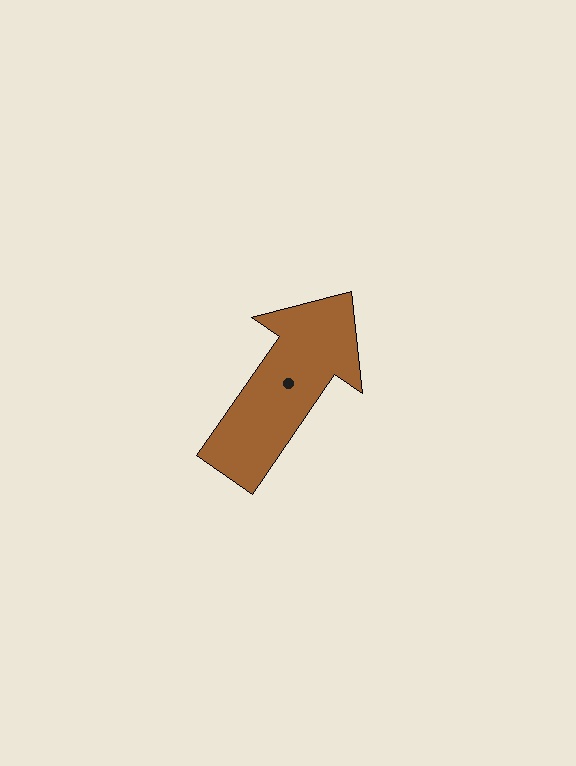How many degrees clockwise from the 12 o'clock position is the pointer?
Approximately 35 degrees.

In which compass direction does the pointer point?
Northeast.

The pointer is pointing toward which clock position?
Roughly 1 o'clock.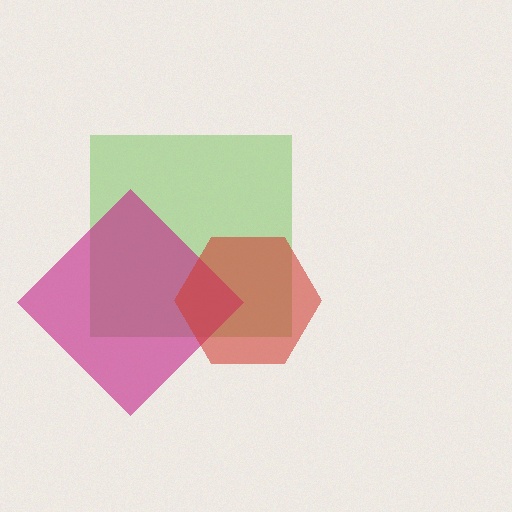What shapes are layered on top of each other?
The layered shapes are: a lime square, a magenta diamond, a red hexagon.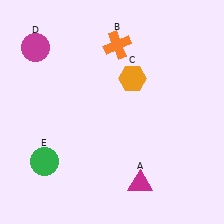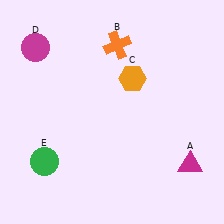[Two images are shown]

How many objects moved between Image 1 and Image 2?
1 object moved between the two images.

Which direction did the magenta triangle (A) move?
The magenta triangle (A) moved right.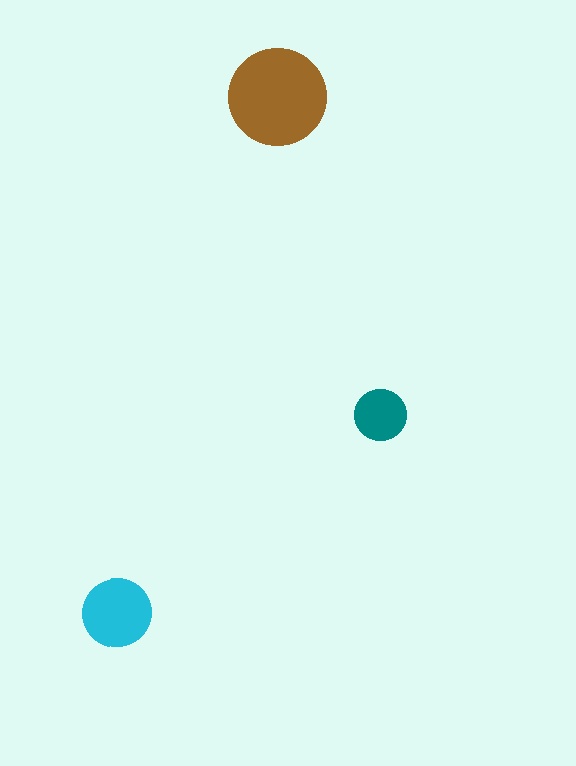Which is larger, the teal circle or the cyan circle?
The cyan one.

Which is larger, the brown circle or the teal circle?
The brown one.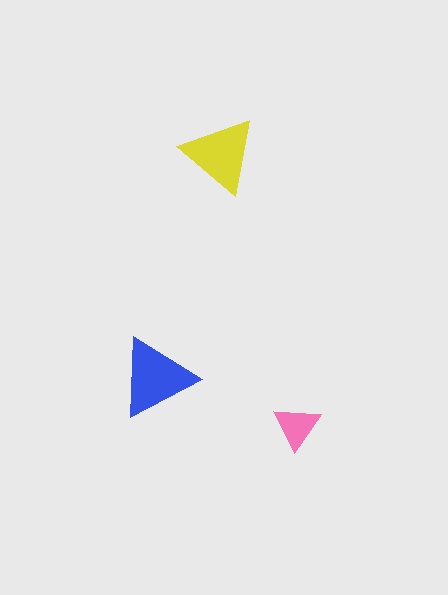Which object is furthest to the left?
The blue triangle is leftmost.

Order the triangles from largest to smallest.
the blue one, the yellow one, the pink one.